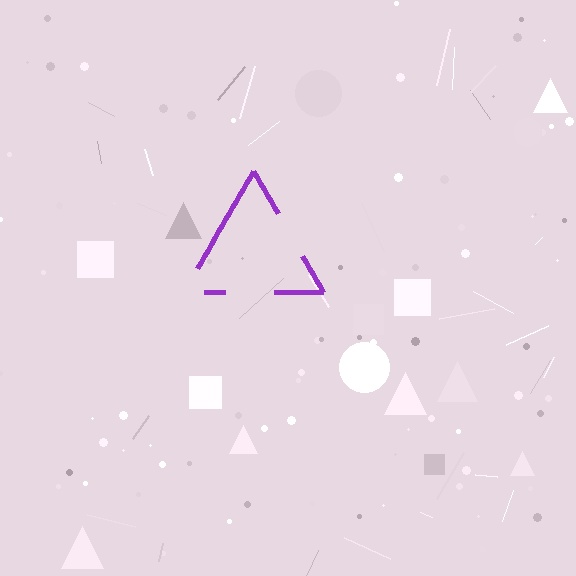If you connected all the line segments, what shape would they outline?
They would outline a triangle.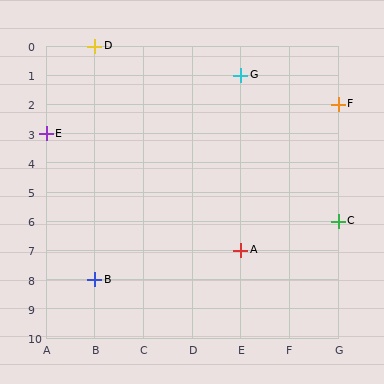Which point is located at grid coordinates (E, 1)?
Point G is at (E, 1).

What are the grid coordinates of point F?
Point F is at grid coordinates (G, 2).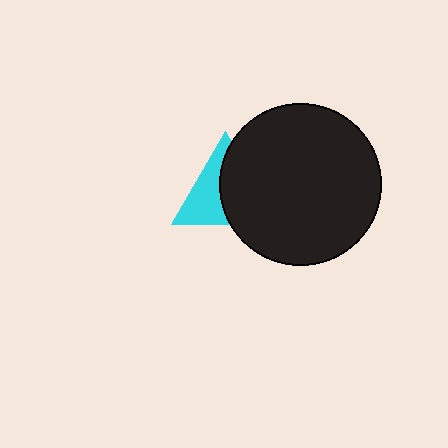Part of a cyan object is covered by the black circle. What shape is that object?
It is a triangle.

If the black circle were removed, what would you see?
You would see the complete cyan triangle.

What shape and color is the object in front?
The object in front is a black circle.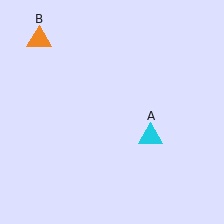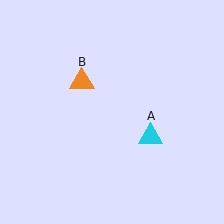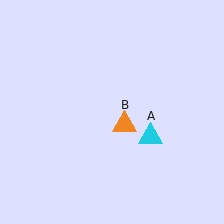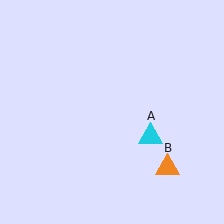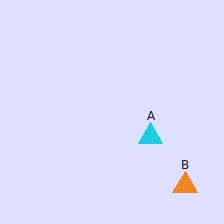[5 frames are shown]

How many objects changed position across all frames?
1 object changed position: orange triangle (object B).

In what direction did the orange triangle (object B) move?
The orange triangle (object B) moved down and to the right.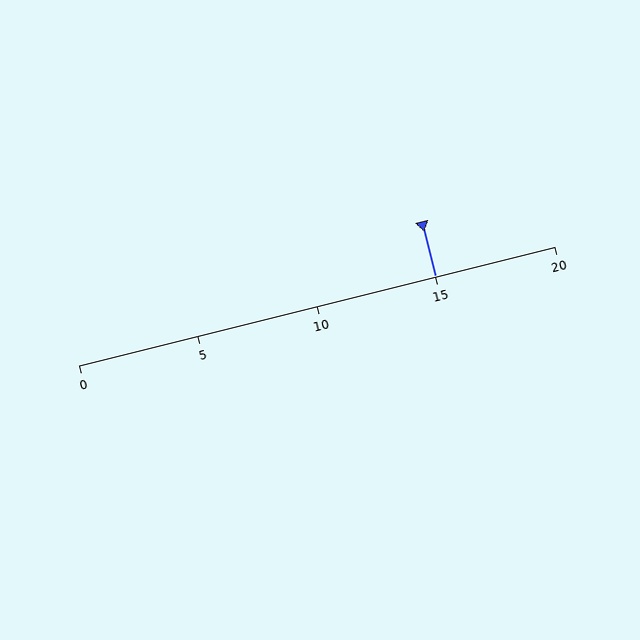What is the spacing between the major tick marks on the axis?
The major ticks are spaced 5 apart.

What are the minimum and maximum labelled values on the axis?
The axis runs from 0 to 20.